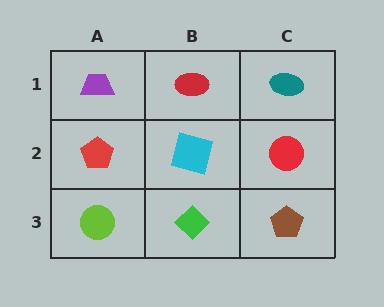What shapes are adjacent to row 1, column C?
A red circle (row 2, column C), a red ellipse (row 1, column B).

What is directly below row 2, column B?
A green diamond.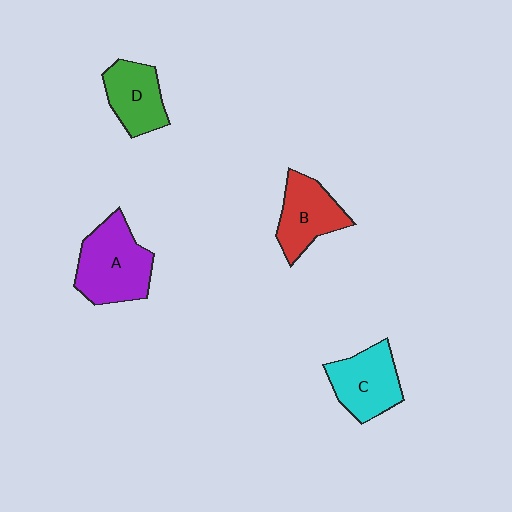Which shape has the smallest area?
Shape D (green).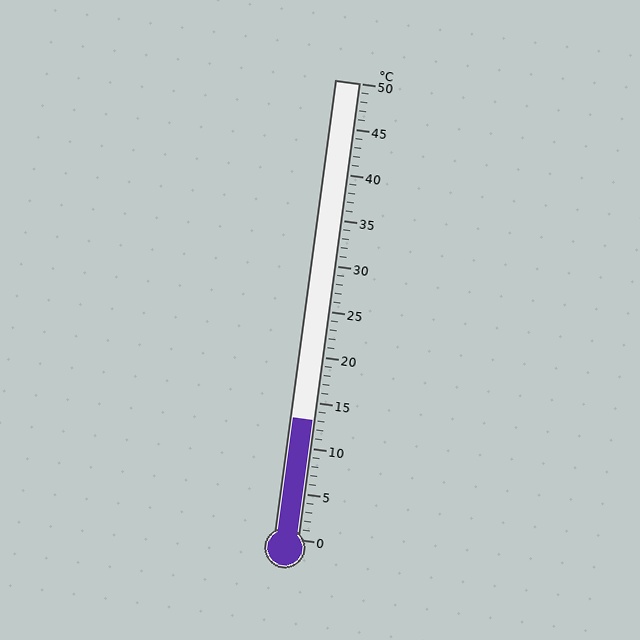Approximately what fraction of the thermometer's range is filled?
The thermometer is filled to approximately 25% of its range.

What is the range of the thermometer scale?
The thermometer scale ranges from 0°C to 50°C.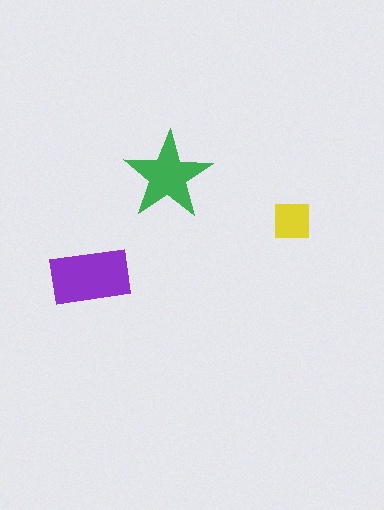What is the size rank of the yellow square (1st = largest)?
3rd.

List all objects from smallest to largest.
The yellow square, the green star, the purple rectangle.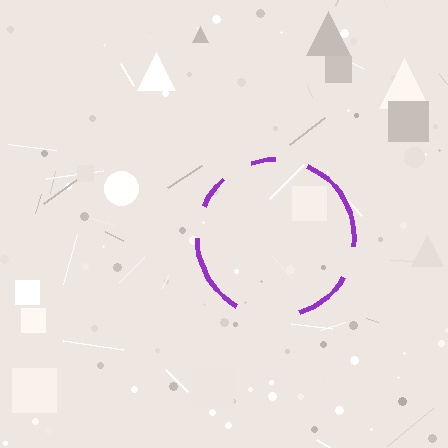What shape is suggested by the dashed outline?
The dashed outline suggests a circle.